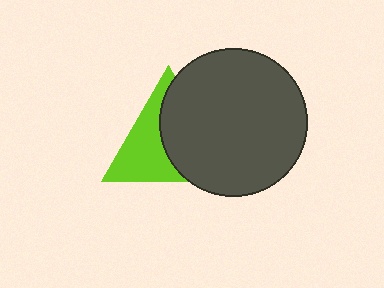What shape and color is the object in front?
The object in front is a dark gray circle.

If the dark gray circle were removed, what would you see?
You would see the complete lime triangle.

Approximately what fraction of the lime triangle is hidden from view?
Roughly 53% of the lime triangle is hidden behind the dark gray circle.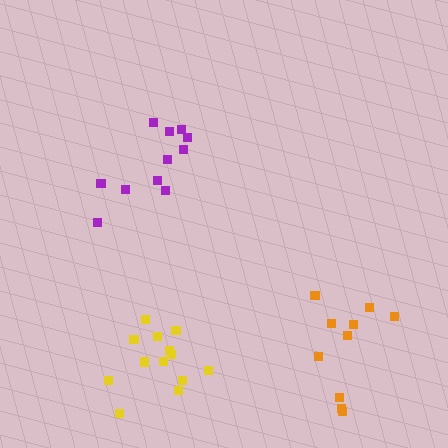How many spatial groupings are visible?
There are 3 spatial groupings.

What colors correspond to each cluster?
The clusters are colored: yellow, purple, orange.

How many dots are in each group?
Group 1: 13 dots, Group 2: 11 dots, Group 3: 10 dots (34 total).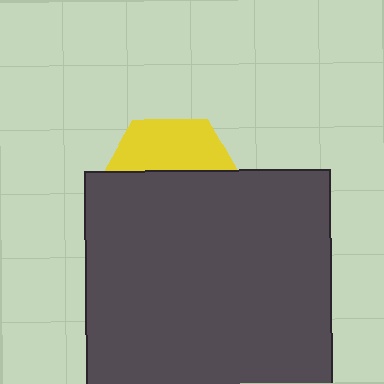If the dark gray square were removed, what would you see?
You would see the complete yellow hexagon.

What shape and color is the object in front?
The object in front is a dark gray square.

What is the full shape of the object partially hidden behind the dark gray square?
The partially hidden object is a yellow hexagon.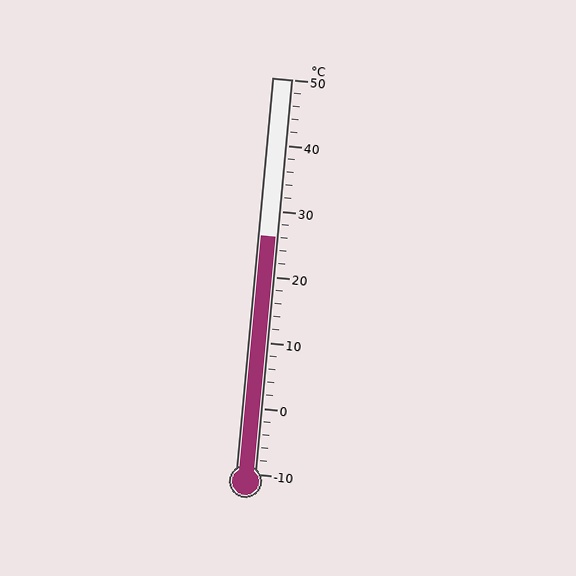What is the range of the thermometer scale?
The thermometer scale ranges from -10°C to 50°C.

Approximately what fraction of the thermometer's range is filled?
The thermometer is filled to approximately 60% of its range.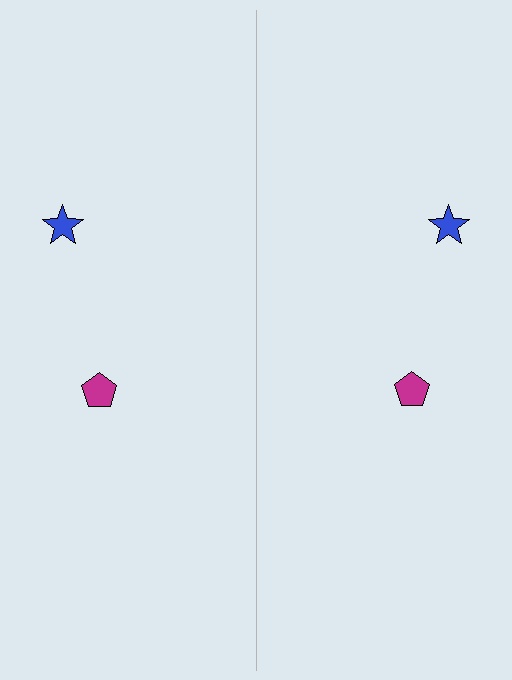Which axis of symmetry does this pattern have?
The pattern has a vertical axis of symmetry running through the center of the image.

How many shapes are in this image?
There are 4 shapes in this image.